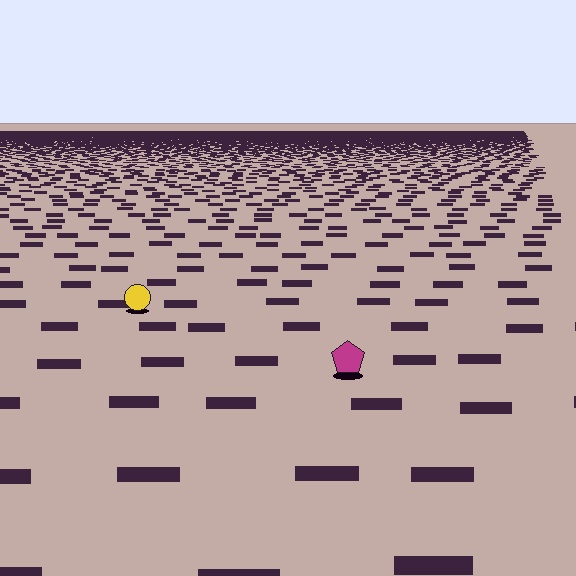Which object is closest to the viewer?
The magenta pentagon is closest. The texture marks near it are larger and more spread out.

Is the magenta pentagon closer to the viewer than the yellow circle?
Yes. The magenta pentagon is closer — you can tell from the texture gradient: the ground texture is coarser near it.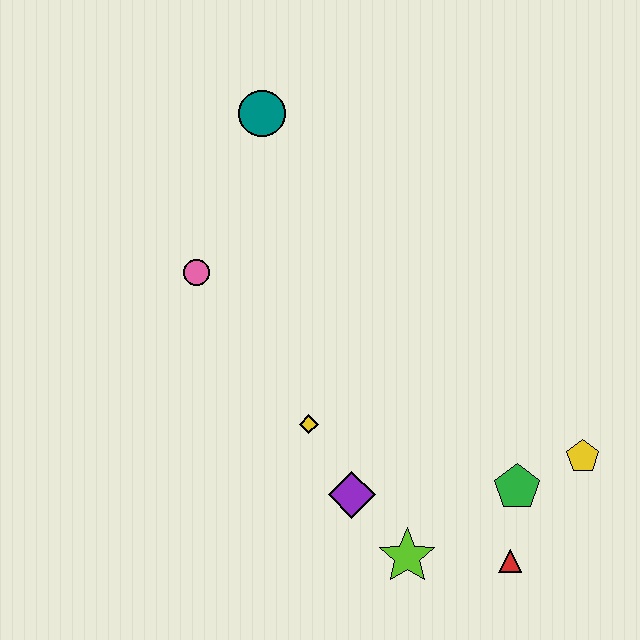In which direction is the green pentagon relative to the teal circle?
The green pentagon is below the teal circle.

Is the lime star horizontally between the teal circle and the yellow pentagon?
Yes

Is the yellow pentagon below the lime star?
No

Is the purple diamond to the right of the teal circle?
Yes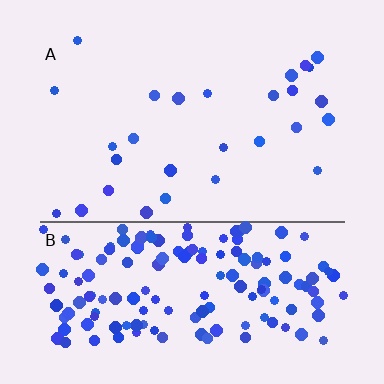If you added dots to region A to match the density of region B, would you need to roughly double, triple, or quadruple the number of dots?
Approximately quadruple.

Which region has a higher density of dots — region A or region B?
B (the bottom).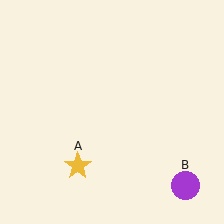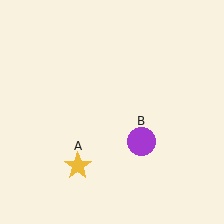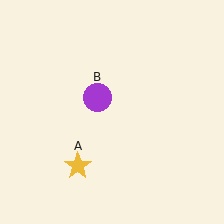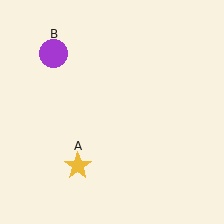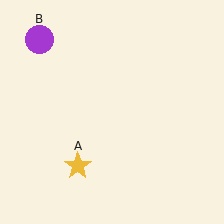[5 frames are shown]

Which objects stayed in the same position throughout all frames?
Yellow star (object A) remained stationary.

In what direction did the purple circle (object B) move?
The purple circle (object B) moved up and to the left.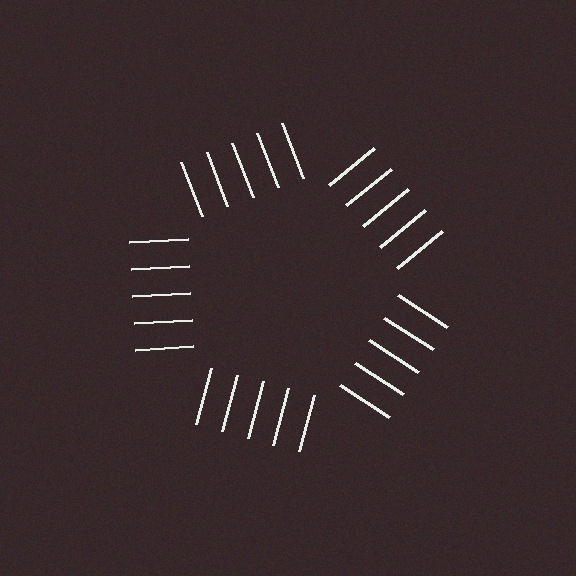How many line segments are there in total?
25 — 5 along each of the 5 edges.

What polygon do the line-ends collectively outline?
An illusory pentagon — the line segments terminate on its edges but no continuous stroke is drawn.